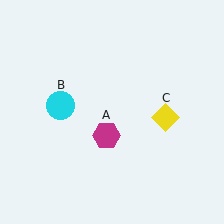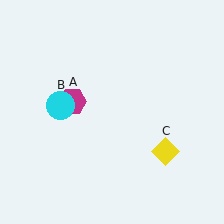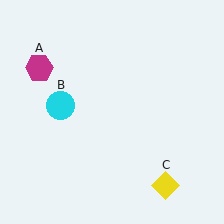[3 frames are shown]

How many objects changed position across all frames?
2 objects changed position: magenta hexagon (object A), yellow diamond (object C).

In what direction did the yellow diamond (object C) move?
The yellow diamond (object C) moved down.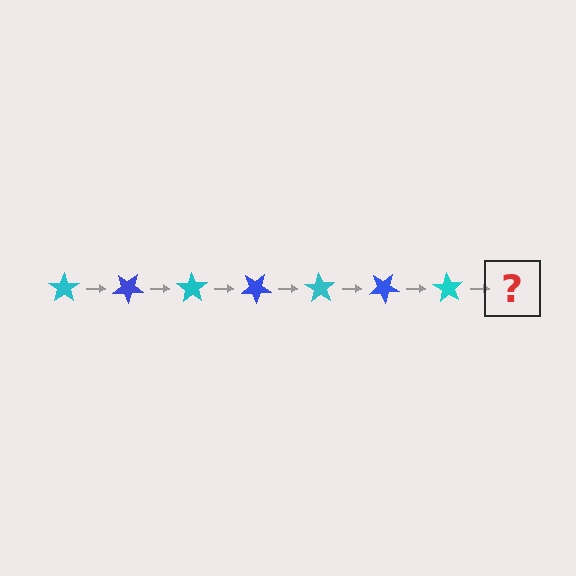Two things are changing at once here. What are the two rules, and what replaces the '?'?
The two rules are that it rotates 35 degrees each step and the color cycles through cyan and blue. The '?' should be a blue star, rotated 245 degrees from the start.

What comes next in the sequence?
The next element should be a blue star, rotated 245 degrees from the start.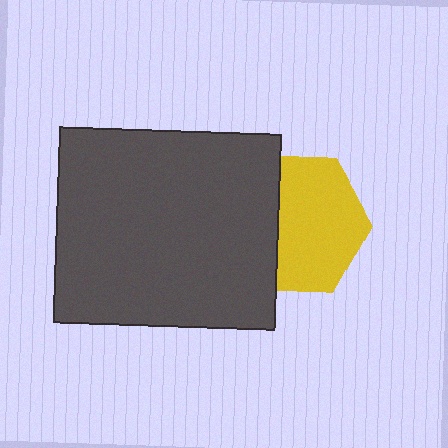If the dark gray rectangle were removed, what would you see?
You would see the complete yellow hexagon.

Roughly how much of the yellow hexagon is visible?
About half of it is visible (roughly 64%).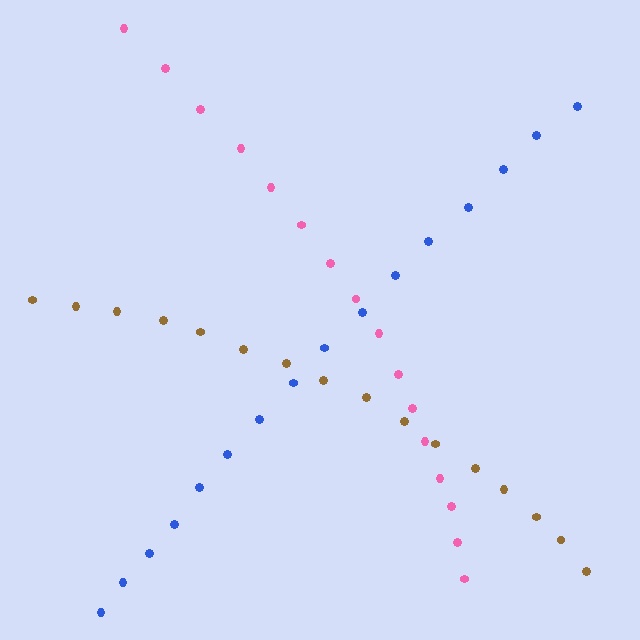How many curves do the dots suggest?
There are 3 distinct paths.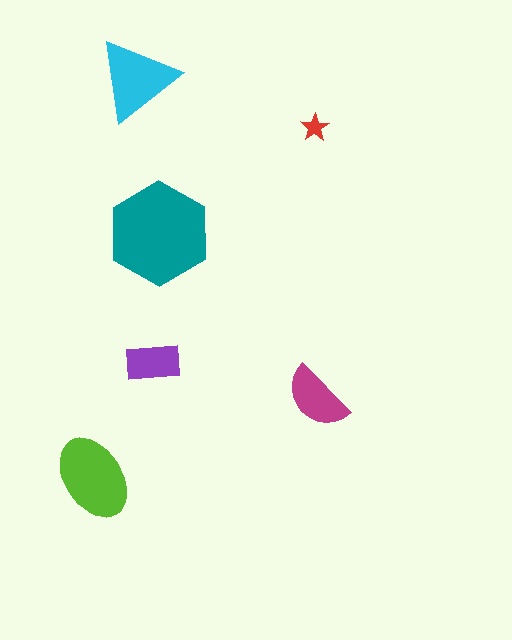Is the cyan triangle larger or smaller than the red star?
Larger.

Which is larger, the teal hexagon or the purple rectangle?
The teal hexagon.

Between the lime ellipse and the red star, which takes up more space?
The lime ellipse.